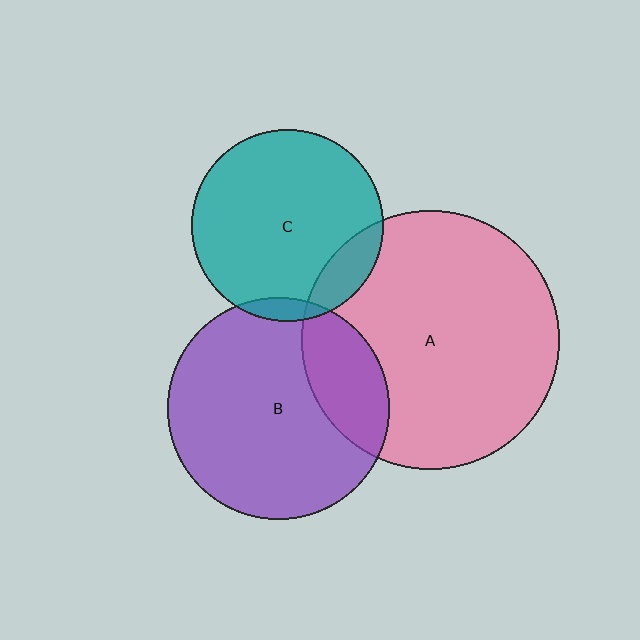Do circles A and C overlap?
Yes.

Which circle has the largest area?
Circle A (pink).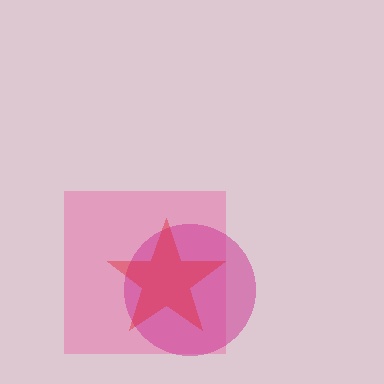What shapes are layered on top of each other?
The layered shapes are: a pink square, a magenta circle, a red star.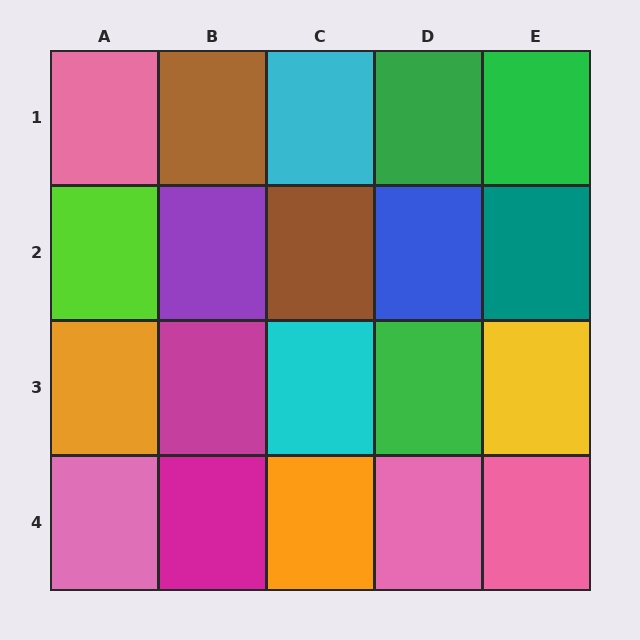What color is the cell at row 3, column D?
Green.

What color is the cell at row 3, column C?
Cyan.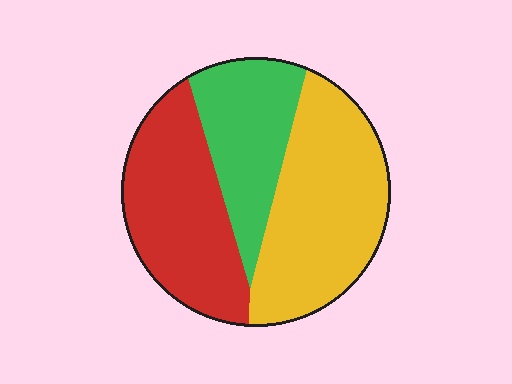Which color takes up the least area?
Green, at roughly 25%.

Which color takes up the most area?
Yellow, at roughly 40%.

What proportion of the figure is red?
Red covers about 35% of the figure.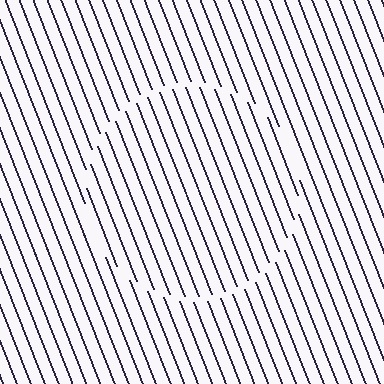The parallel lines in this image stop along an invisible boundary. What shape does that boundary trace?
An illusory circle. The interior of the shape contains the same grating, shifted by half a period — the contour is defined by the phase discontinuity where line-ends from the inner and outer gratings abut.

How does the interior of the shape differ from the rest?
The interior of the shape contains the same grating, shifted by half a period — the contour is defined by the phase discontinuity where line-ends from the inner and outer gratings abut.